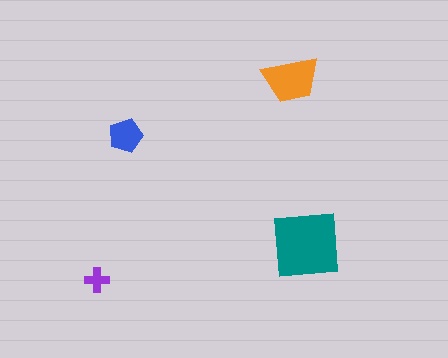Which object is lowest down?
The purple cross is bottommost.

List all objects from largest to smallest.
The teal square, the orange trapezoid, the blue pentagon, the purple cross.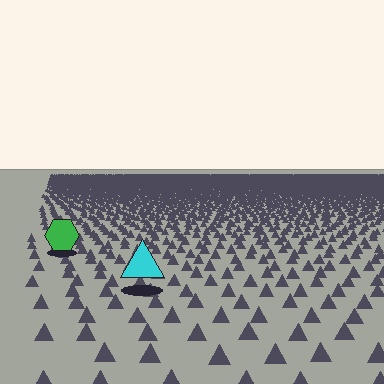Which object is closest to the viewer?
The cyan triangle is closest. The texture marks near it are larger and more spread out.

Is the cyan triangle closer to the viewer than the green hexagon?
Yes. The cyan triangle is closer — you can tell from the texture gradient: the ground texture is coarser near it.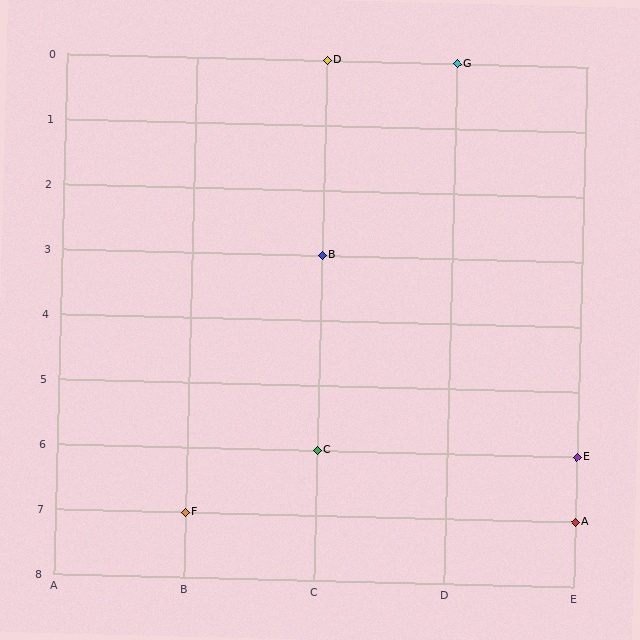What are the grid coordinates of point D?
Point D is at grid coordinates (C, 0).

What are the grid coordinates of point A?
Point A is at grid coordinates (E, 7).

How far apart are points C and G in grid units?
Points C and G are 1 column and 6 rows apart (about 6.1 grid units diagonally).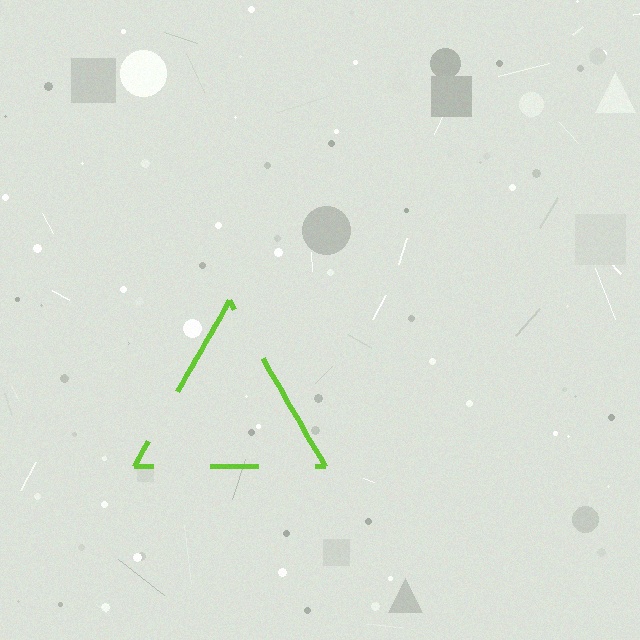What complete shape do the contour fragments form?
The contour fragments form a triangle.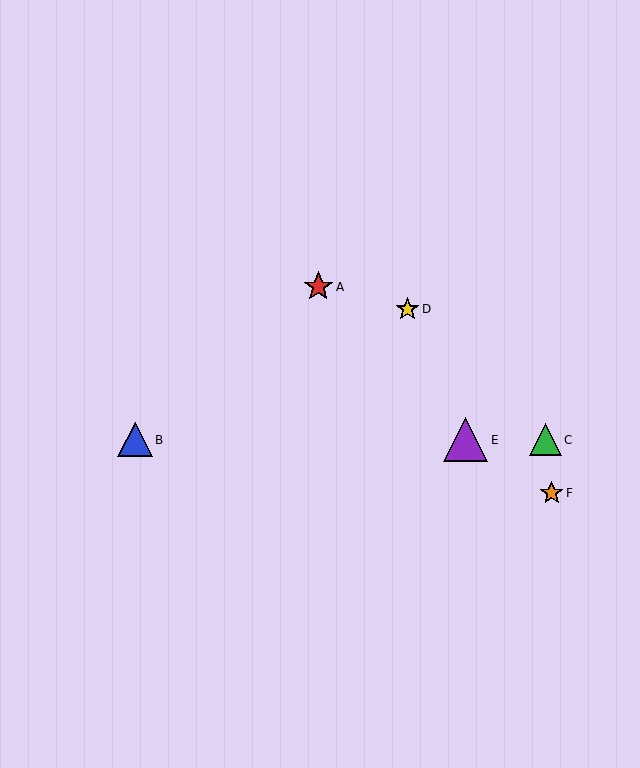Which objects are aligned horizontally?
Objects B, C, E are aligned horizontally.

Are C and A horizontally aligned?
No, C is at y≈440 and A is at y≈287.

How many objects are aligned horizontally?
3 objects (B, C, E) are aligned horizontally.